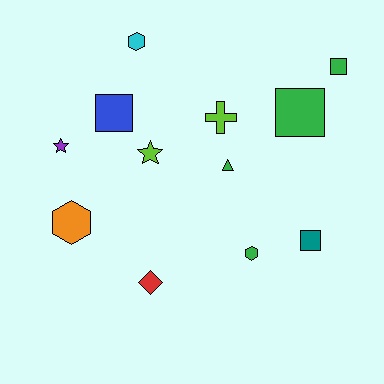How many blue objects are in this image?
There is 1 blue object.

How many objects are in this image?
There are 12 objects.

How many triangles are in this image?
There is 1 triangle.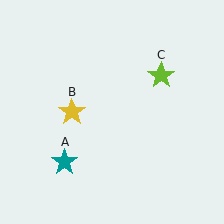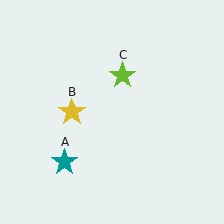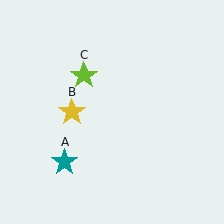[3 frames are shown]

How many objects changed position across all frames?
1 object changed position: lime star (object C).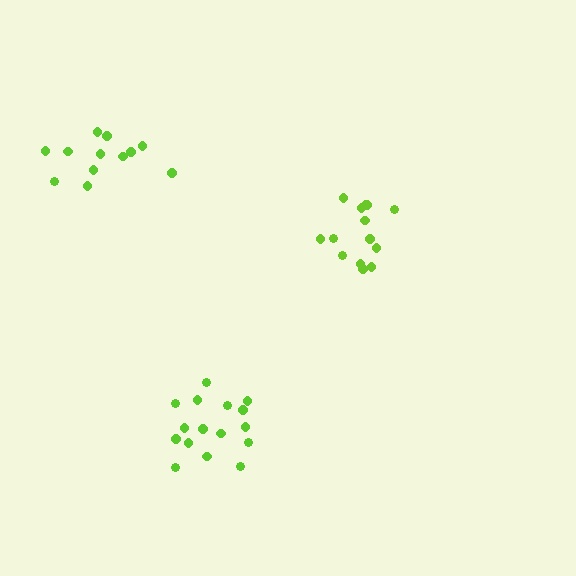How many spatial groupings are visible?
There are 3 spatial groupings.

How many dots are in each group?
Group 1: 14 dots, Group 2: 12 dots, Group 3: 16 dots (42 total).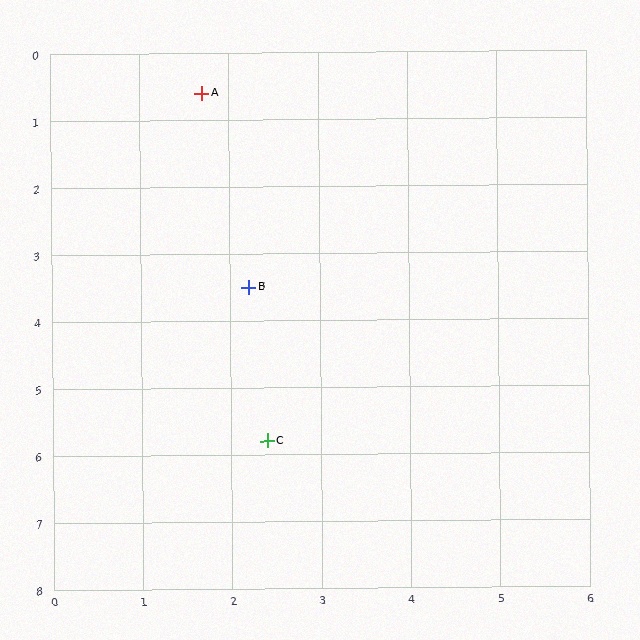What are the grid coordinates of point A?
Point A is at approximately (1.7, 0.6).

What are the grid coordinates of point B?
Point B is at approximately (2.2, 3.5).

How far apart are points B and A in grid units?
Points B and A are about 2.9 grid units apart.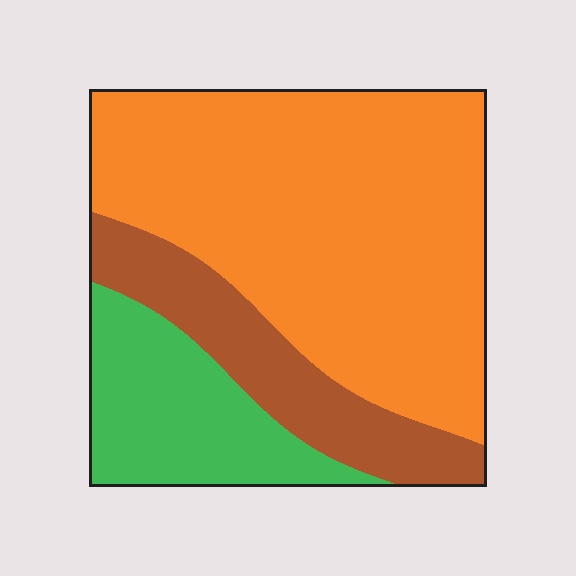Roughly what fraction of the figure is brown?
Brown takes up about one fifth (1/5) of the figure.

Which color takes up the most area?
Orange, at roughly 60%.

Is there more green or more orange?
Orange.